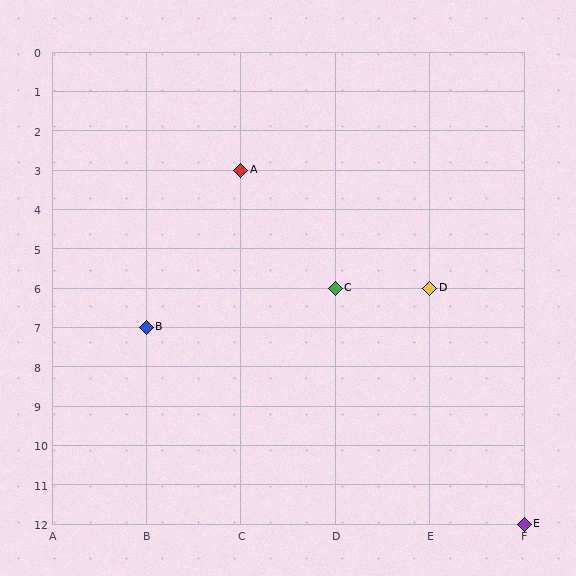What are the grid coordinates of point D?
Point D is at grid coordinates (E, 6).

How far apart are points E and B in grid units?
Points E and B are 4 columns and 5 rows apart (about 6.4 grid units diagonally).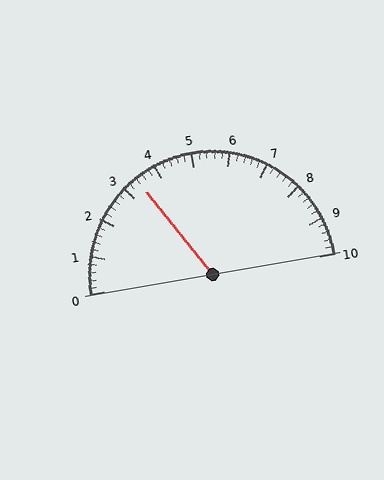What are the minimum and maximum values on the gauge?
The gauge ranges from 0 to 10.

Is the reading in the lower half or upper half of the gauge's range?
The reading is in the lower half of the range (0 to 10).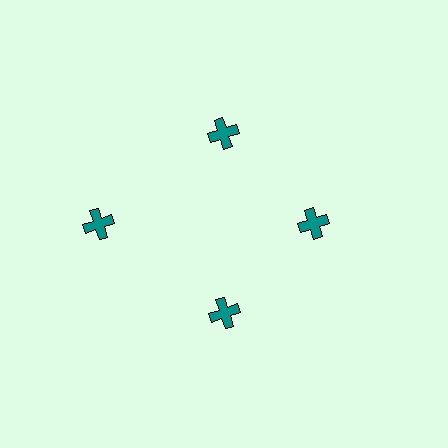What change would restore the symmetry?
The symmetry would be restored by moving it inward, back onto the ring so that all 4 crosses sit at equal angles and equal distance from the center.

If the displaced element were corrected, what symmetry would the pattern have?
It would have 4-fold rotational symmetry — the pattern would map onto itself every 90 degrees.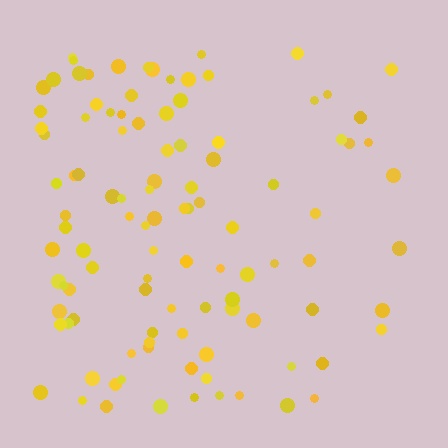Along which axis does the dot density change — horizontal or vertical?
Horizontal.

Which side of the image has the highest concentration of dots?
The left.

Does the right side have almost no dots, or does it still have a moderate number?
Still a moderate number, just noticeably fewer than the left.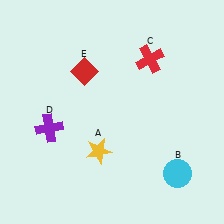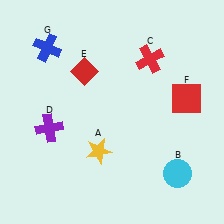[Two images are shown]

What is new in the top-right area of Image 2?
A red square (F) was added in the top-right area of Image 2.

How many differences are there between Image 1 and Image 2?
There are 2 differences between the two images.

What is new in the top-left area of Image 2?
A blue cross (G) was added in the top-left area of Image 2.